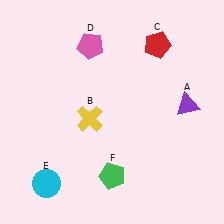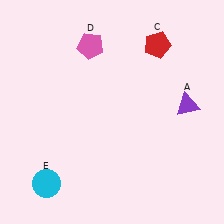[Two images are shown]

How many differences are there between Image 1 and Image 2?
There are 2 differences between the two images.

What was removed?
The yellow cross (B), the green pentagon (F) were removed in Image 2.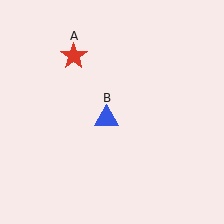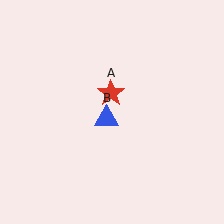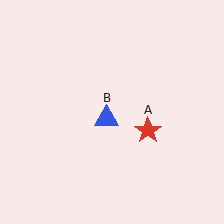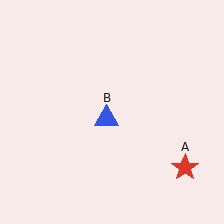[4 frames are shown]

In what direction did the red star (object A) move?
The red star (object A) moved down and to the right.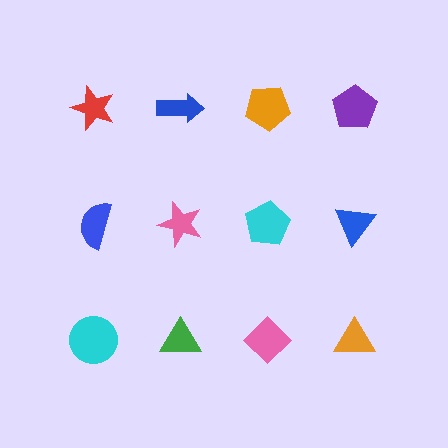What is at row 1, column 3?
An orange pentagon.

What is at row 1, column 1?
A red star.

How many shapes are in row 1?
4 shapes.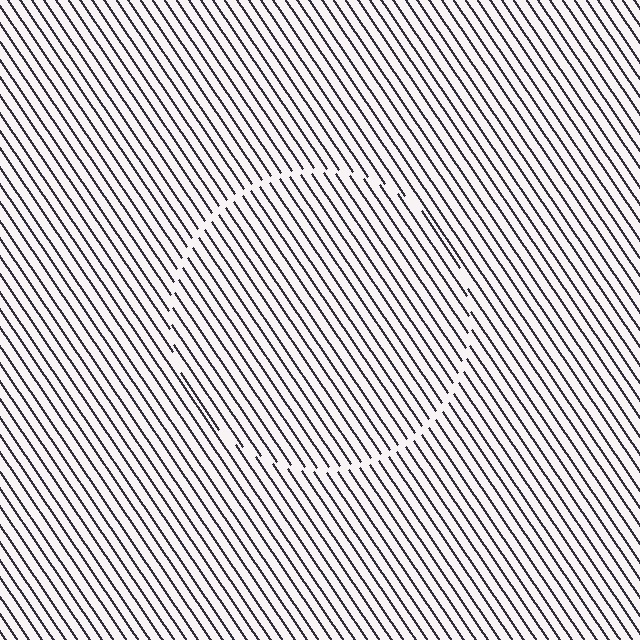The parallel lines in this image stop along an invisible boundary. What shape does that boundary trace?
An illusory circle. The interior of the shape contains the same grating, shifted by half a period — the contour is defined by the phase discontinuity where line-ends from the inner and outer gratings abut.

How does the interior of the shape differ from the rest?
The interior of the shape contains the same grating, shifted by half a period — the contour is defined by the phase discontinuity where line-ends from the inner and outer gratings abut.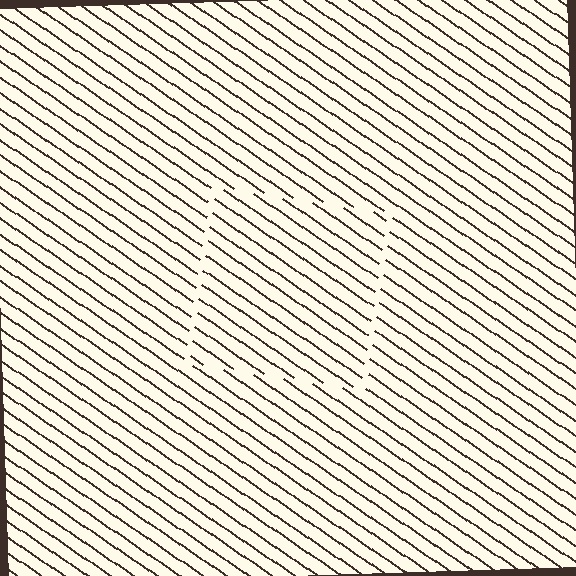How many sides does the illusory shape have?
4 sides — the line-ends trace a square.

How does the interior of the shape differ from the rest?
The interior of the shape contains the same grating, shifted by half a period — the contour is defined by the phase discontinuity where line-ends from the inner and outer gratings abut.